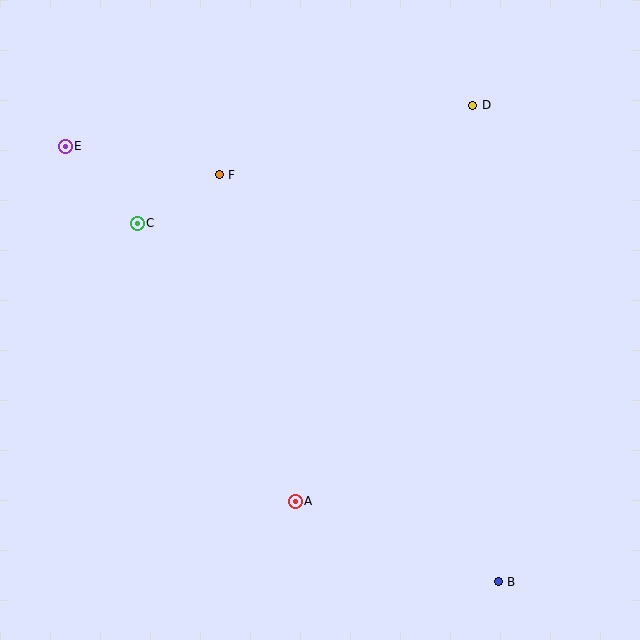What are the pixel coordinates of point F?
Point F is at (219, 175).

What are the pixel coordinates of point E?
Point E is at (65, 146).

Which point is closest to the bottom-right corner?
Point B is closest to the bottom-right corner.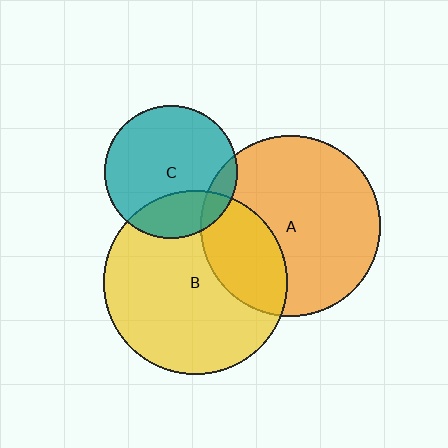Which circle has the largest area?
Circle B (yellow).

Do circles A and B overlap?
Yes.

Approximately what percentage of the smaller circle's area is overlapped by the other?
Approximately 30%.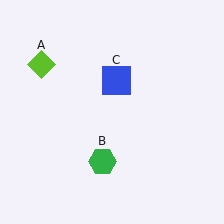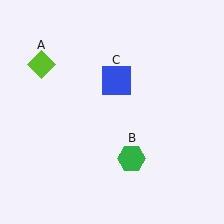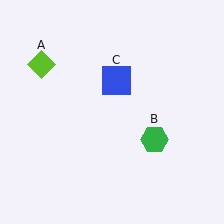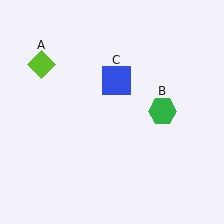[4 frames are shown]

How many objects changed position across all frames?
1 object changed position: green hexagon (object B).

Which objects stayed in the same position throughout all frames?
Lime diamond (object A) and blue square (object C) remained stationary.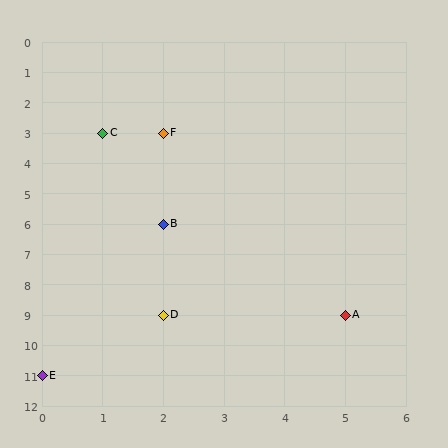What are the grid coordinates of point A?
Point A is at grid coordinates (5, 9).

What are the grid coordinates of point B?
Point B is at grid coordinates (2, 6).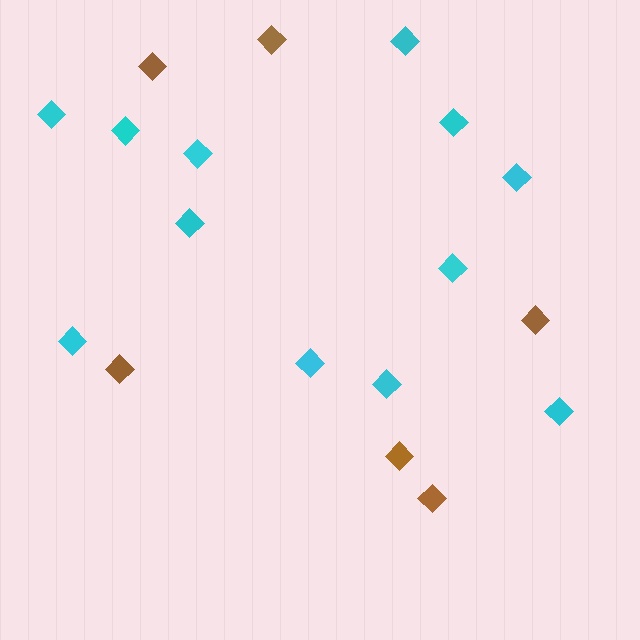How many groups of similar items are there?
There are 2 groups: one group of brown diamonds (6) and one group of cyan diamonds (12).